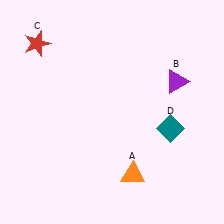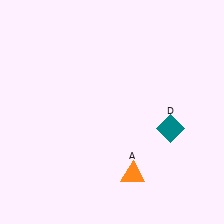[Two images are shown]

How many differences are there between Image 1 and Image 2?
There are 2 differences between the two images.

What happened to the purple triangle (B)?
The purple triangle (B) was removed in Image 2. It was in the top-right area of Image 1.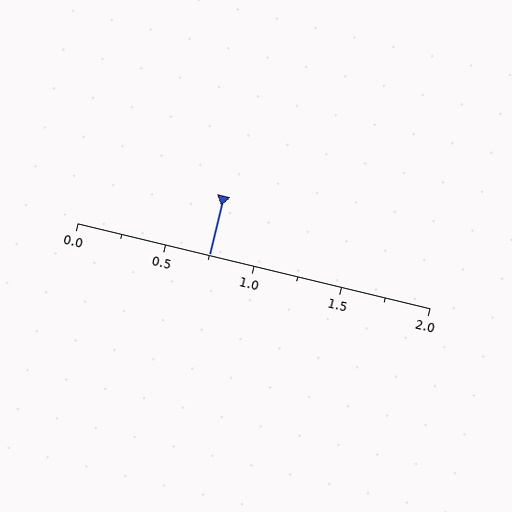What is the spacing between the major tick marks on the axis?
The major ticks are spaced 0.5 apart.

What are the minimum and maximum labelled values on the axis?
The axis runs from 0.0 to 2.0.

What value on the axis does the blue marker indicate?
The marker indicates approximately 0.75.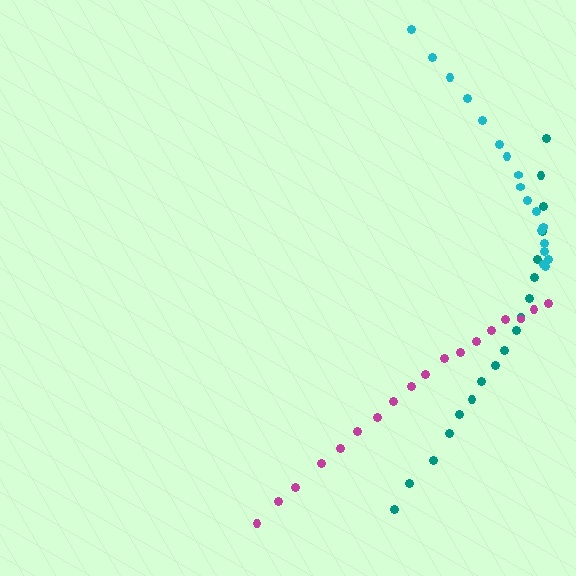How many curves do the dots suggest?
There are 3 distinct paths.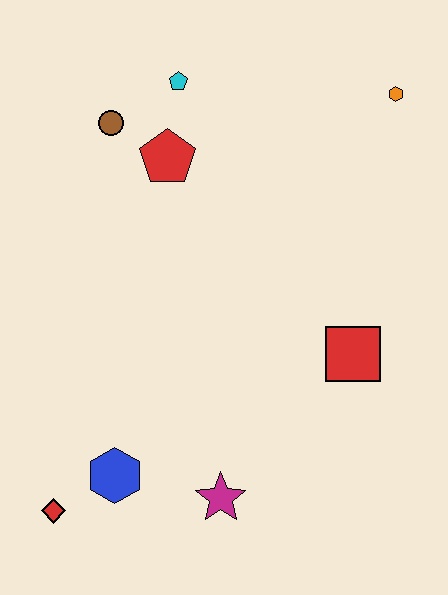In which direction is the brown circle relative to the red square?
The brown circle is to the left of the red square.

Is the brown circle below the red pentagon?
No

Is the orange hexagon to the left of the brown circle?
No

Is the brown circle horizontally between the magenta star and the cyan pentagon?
No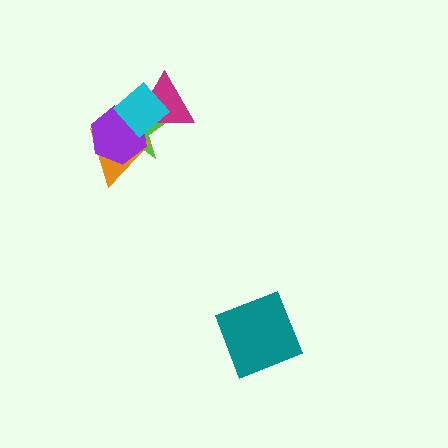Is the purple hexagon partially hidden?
Yes, it is partially covered by another shape.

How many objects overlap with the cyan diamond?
4 objects overlap with the cyan diamond.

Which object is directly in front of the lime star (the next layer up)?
The orange triangle is directly in front of the lime star.